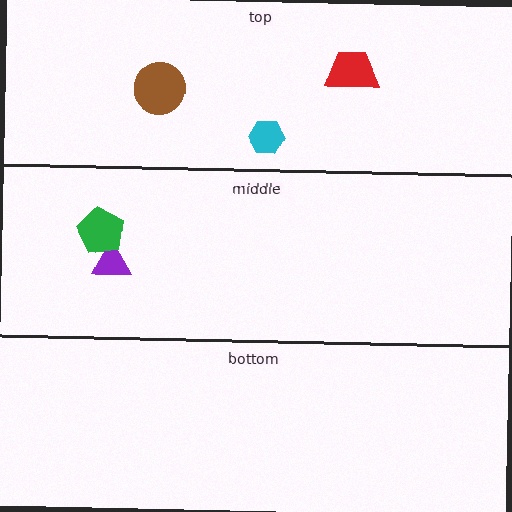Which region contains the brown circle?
The top region.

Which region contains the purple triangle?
The middle region.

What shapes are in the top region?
The red trapezoid, the cyan hexagon, the brown circle.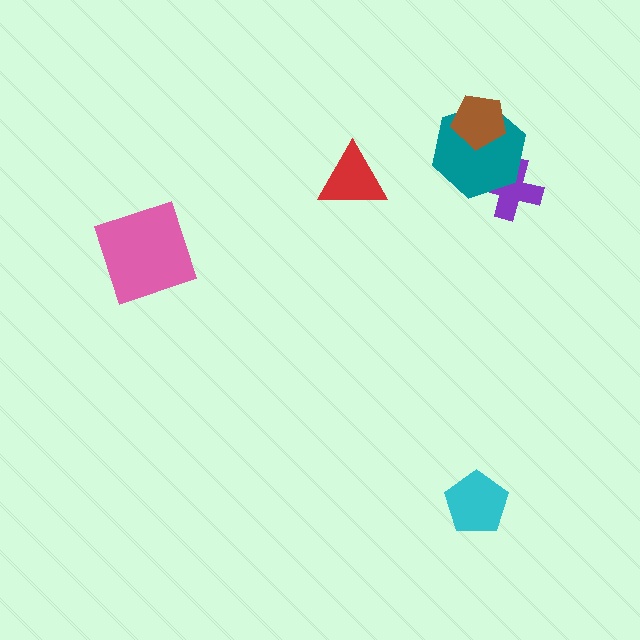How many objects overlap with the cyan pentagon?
0 objects overlap with the cyan pentagon.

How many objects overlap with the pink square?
0 objects overlap with the pink square.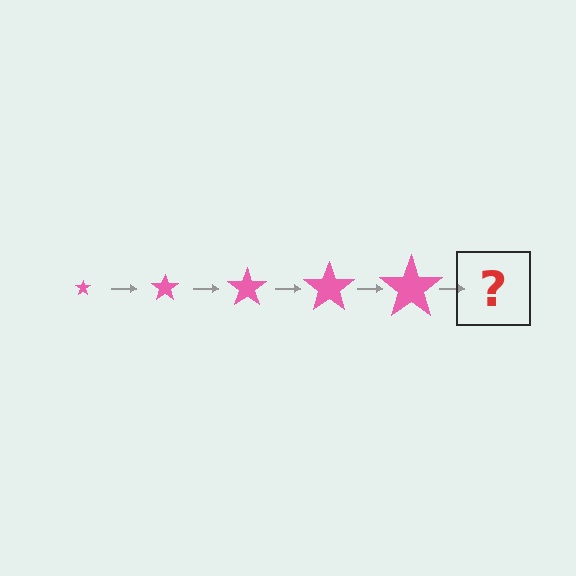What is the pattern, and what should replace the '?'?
The pattern is that the star gets progressively larger each step. The '?' should be a pink star, larger than the previous one.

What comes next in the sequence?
The next element should be a pink star, larger than the previous one.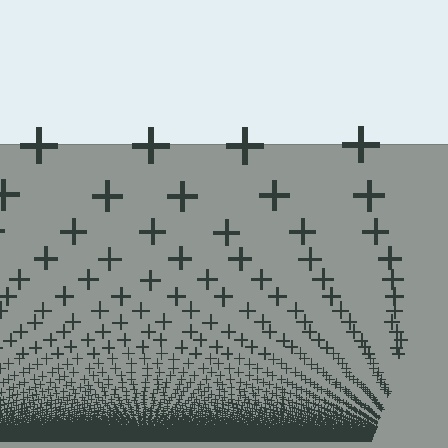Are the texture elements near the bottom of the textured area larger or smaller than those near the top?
Smaller. The gradient is inverted — elements near the bottom are smaller and denser.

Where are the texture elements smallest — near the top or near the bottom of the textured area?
Near the bottom.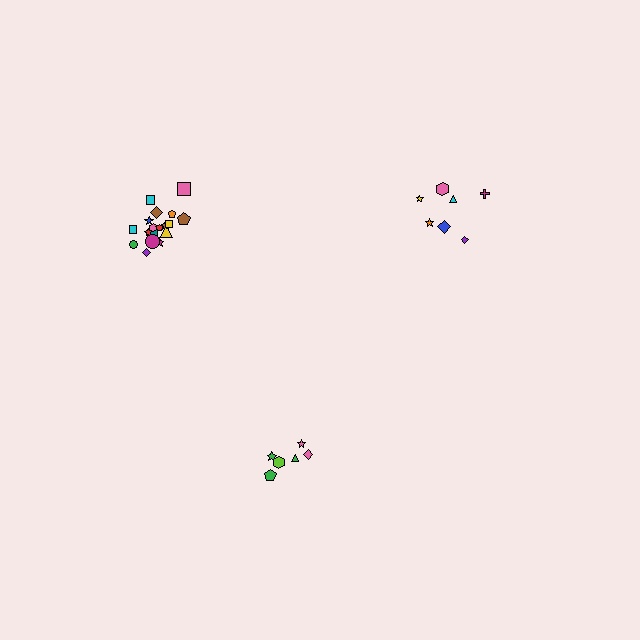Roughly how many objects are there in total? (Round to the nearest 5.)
Roughly 30 objects in total.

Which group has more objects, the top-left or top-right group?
The top-left group.